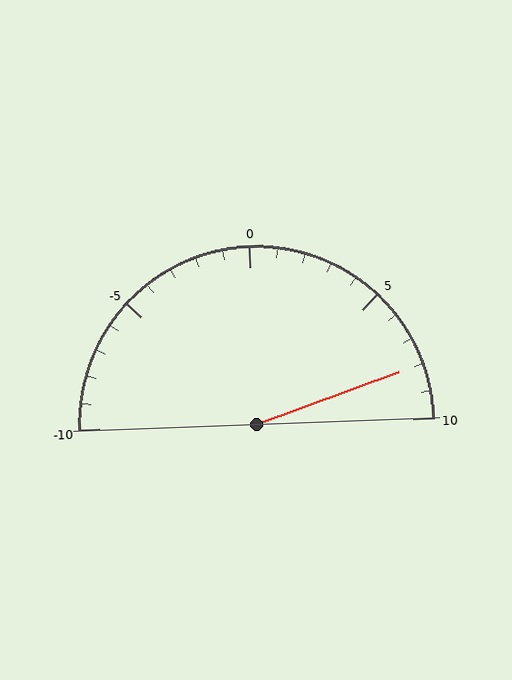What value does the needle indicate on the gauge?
The needle indicates approximately 8.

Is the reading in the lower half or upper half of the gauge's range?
The reading is in the upper half of the range (-10 to 10).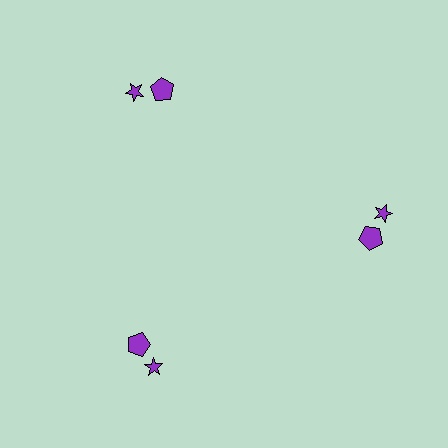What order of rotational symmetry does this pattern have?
This pattern has 3-fold rotational symmetry.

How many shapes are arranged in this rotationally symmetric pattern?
There are 6 shapes, arranged in 3 groups of 2.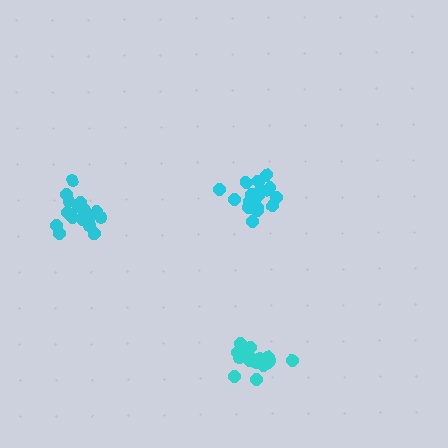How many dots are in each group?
Group 1: 17 dots, Group 2: 19 dots, Group 3: 18 dots (54 total).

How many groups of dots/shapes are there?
There are 3 groups.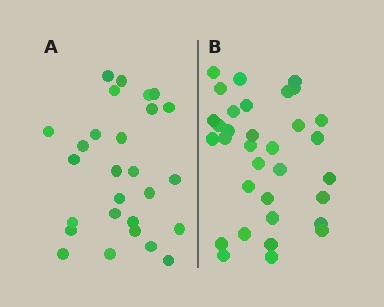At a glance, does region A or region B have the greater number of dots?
Region B (the right region) has more dots.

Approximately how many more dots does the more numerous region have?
Region B has about 6 more dots than region A.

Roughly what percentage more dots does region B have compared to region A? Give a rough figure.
About 20% more.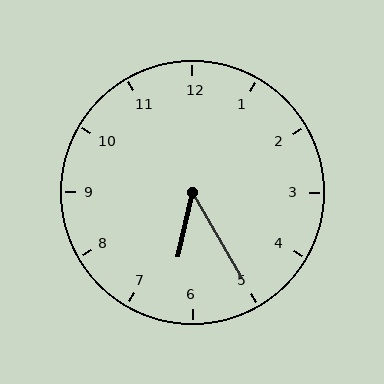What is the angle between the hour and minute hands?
Approximately 42 degrees.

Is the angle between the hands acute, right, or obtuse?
It is acute.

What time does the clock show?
6:25.